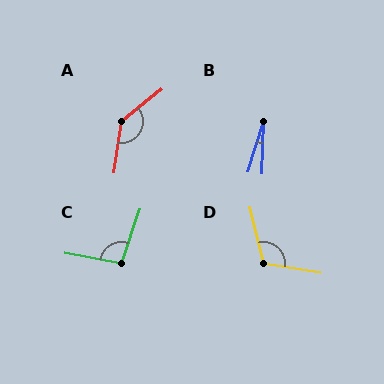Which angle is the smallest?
B, at approximately 15 degrees.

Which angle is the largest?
A, at approximately 137 degrees.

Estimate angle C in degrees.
Approximately 98 degrees.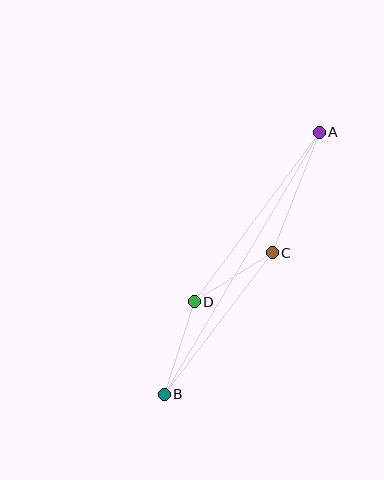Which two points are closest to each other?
Points C and D are closest to each other.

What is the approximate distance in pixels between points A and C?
The distance between A and C is approximately 129 pixels.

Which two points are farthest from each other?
Points A and B are farthest from each other.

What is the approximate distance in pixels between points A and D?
The distance between A and D is approximately 210 pixels.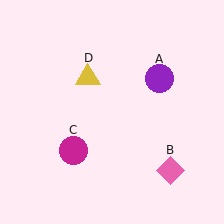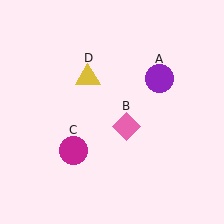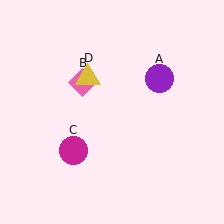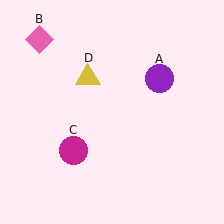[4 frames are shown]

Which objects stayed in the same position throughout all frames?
Purple circle (object A) and magenta circle (object C) and yellow triangle (object D) remained stationary.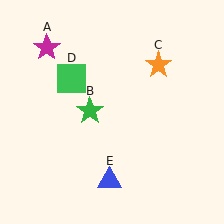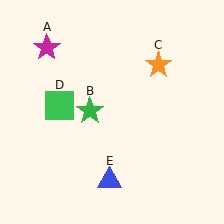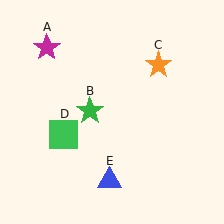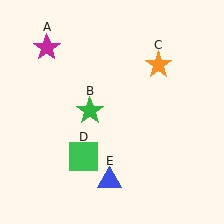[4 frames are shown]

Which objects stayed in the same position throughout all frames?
Magenta star (object A) and green star (object B) and orange star (object C) and blue triangle (object E) remained stationary.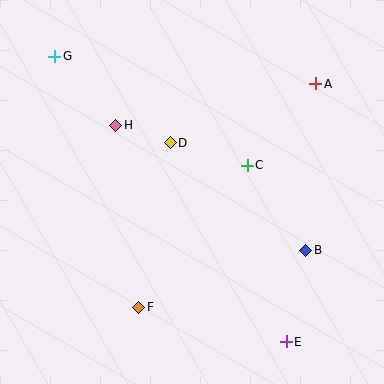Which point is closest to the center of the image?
Point D at (170, 143) is closest to the center.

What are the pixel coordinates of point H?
Point H is at (116, 125).